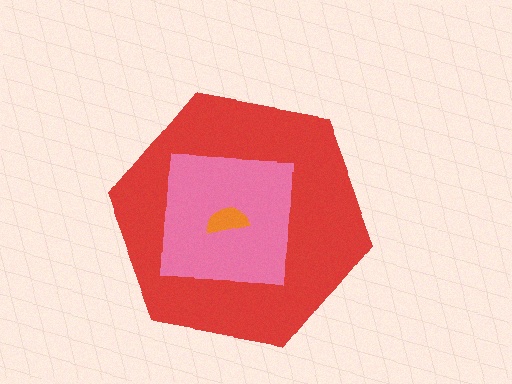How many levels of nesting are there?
3.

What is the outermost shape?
The red hexagon.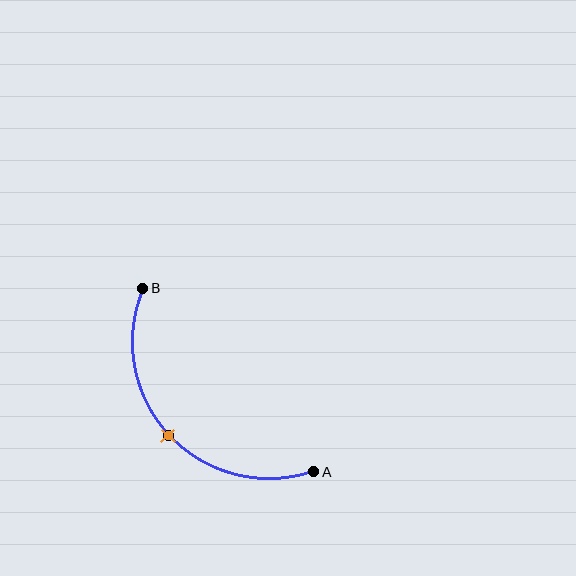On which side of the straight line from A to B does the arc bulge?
The arc bulges below and to the left of the straight line connecting A and B.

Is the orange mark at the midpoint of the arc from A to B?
Yes. The orange mark lies on the arc at equal arc-length from both A and B — it is the arc midpoint.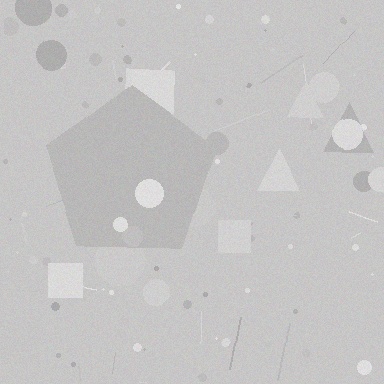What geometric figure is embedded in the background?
A pentagon is embedded in the background.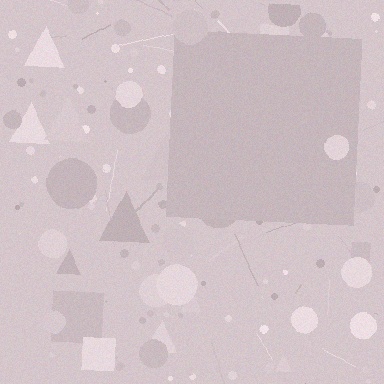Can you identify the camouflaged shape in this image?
The camouflaged shape is a square.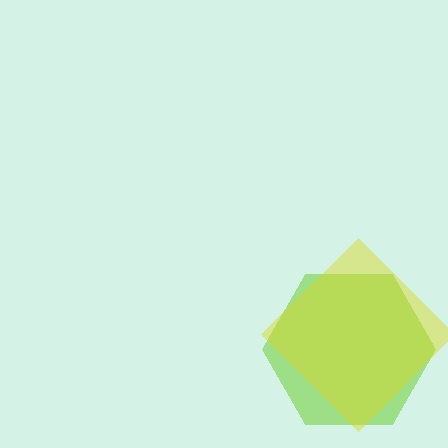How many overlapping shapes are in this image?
There are 2 overlapping shapes in the image.